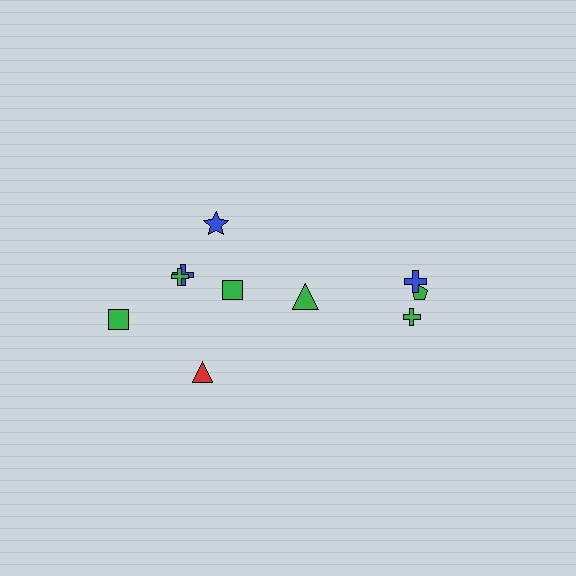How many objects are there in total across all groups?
There are 10 objects.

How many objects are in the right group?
There are 4 objects.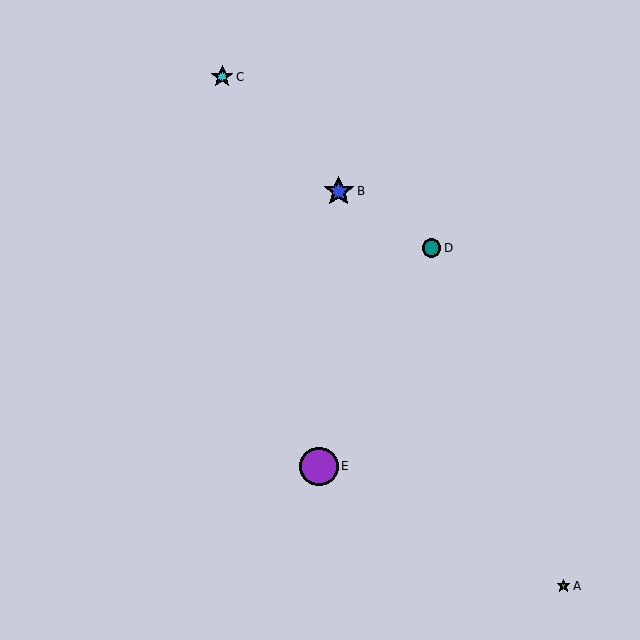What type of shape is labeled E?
Shape E is a purple circle.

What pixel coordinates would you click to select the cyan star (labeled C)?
Click at (222, 77) to select the cyan star C.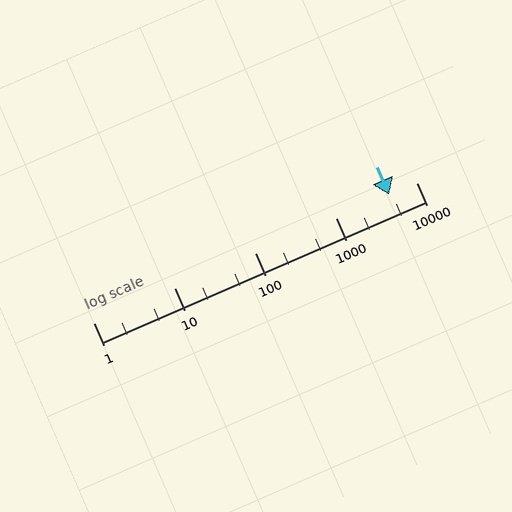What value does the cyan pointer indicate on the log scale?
The pointer indicates approximately 4600.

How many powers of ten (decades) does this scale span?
The scale spans 4 decades, from 1 to 10000.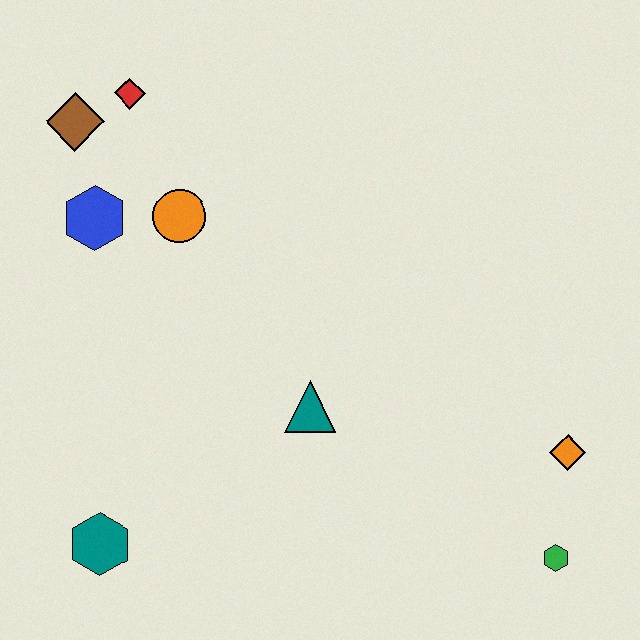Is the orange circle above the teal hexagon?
Yes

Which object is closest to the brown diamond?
The red diamond is closest to the brown diamond.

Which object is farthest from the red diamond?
The green hexagon is farthest from the red diamond.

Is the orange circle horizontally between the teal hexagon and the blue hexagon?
No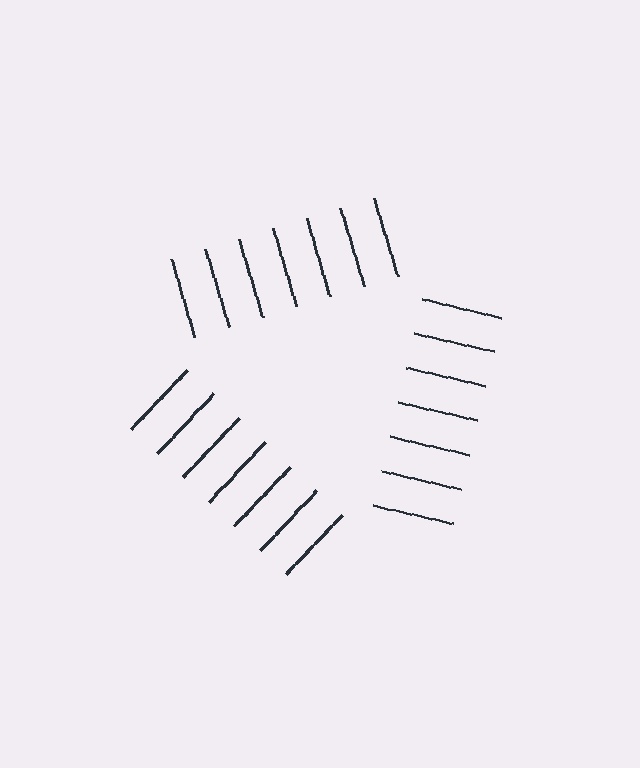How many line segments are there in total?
21 — 7 along each of the 3 edges.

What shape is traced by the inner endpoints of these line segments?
An illusory triangle — the line segments terminate on its edges but no continuous stroke is drawn.